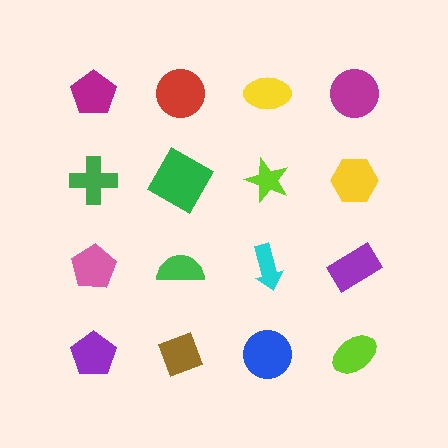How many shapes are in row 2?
4 shapes.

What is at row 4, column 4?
A lime ellipse.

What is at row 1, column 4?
A magenta circle.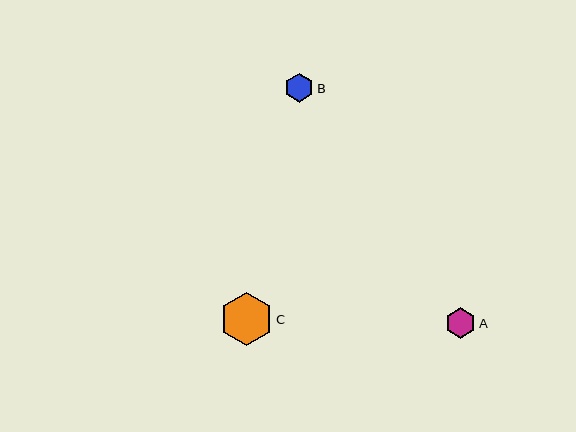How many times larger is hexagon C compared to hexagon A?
Hexagon C is approximately 1.7 times the size of hexagon A.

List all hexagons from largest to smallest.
From largest to smallest: C, A, B.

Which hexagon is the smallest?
Hexagon B is the smallest with a size of approximately 29 pixels.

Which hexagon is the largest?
Hexagon C is the largest with a size of approximately 53 pixels.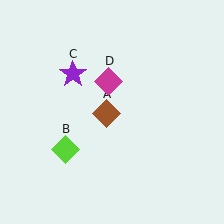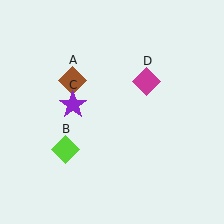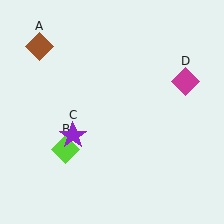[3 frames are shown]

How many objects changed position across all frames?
3 objects changed position: brown diamond (object A), purple star (object C), magenta diamond (object D).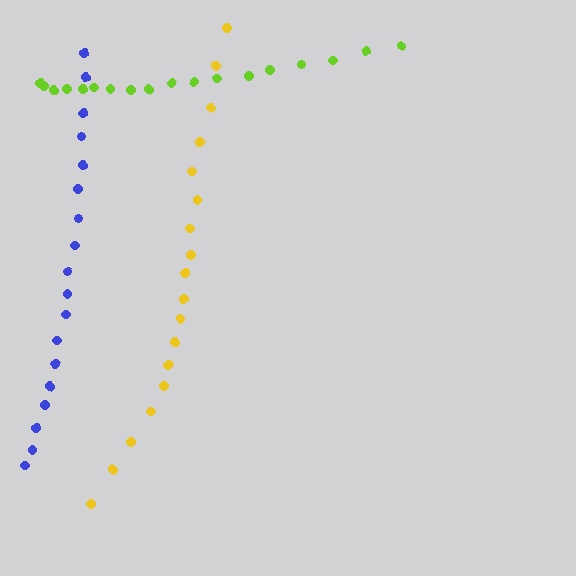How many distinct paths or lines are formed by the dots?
There are 3 distinct paths.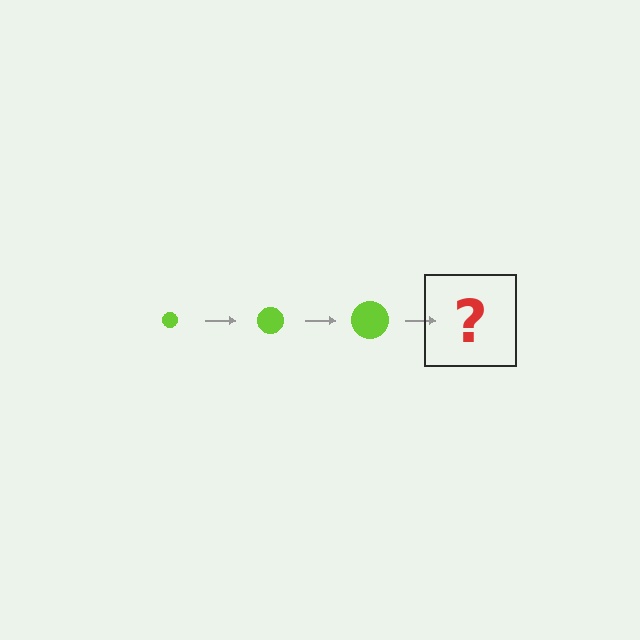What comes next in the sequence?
The next element should be a lime circle, larger than the previous one.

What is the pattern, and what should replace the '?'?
The pattern is that the circle gets progressively larger each step. The '?' should be a lime circle, larger than the previous one.